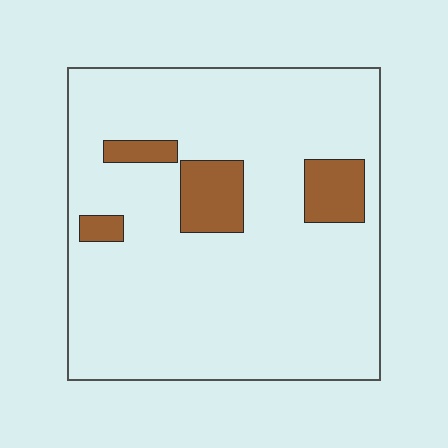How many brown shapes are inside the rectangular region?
4.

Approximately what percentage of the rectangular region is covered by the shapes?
Approximately 10%.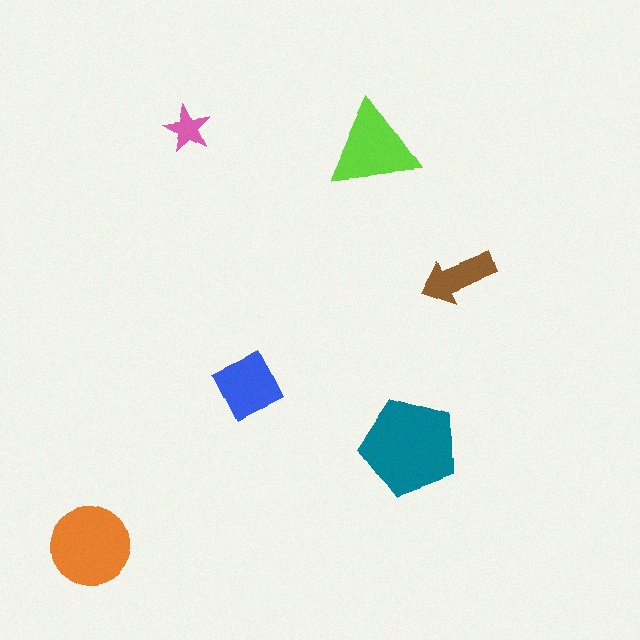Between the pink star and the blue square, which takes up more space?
The blue square.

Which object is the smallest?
The pink star.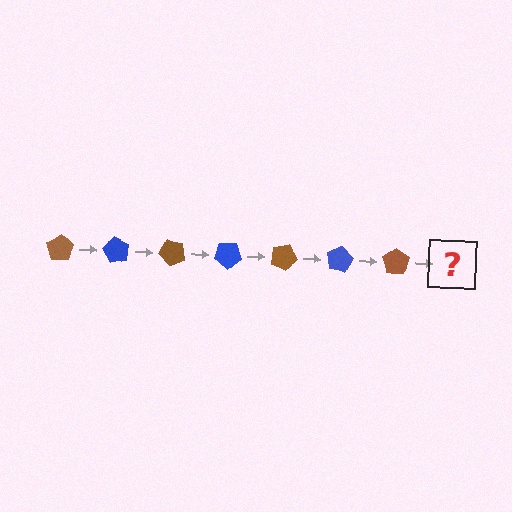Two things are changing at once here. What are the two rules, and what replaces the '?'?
The two rules are that it rotates 60 degrees each step and the color cycles through brown and blue. The '?' should be a blue pentagon, rotated 420 degrees from the start.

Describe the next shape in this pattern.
It should be a blue pentagon, rotated 420 degrees from the start.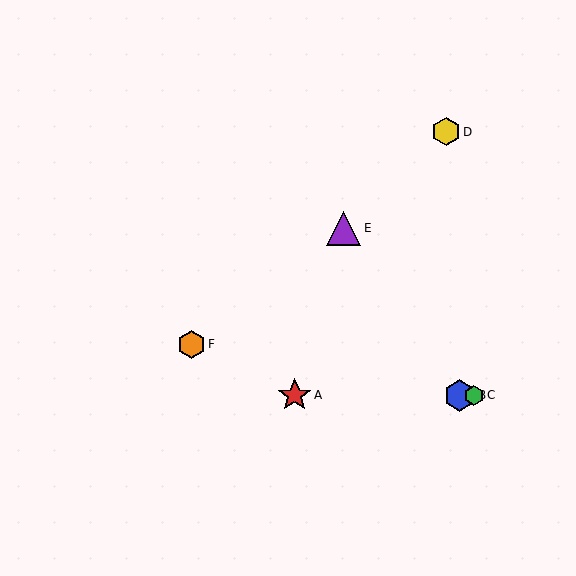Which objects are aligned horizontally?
Objects A, B, C are aligned horizontally.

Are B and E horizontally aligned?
No, B is at y≈395 and E is at y≈228.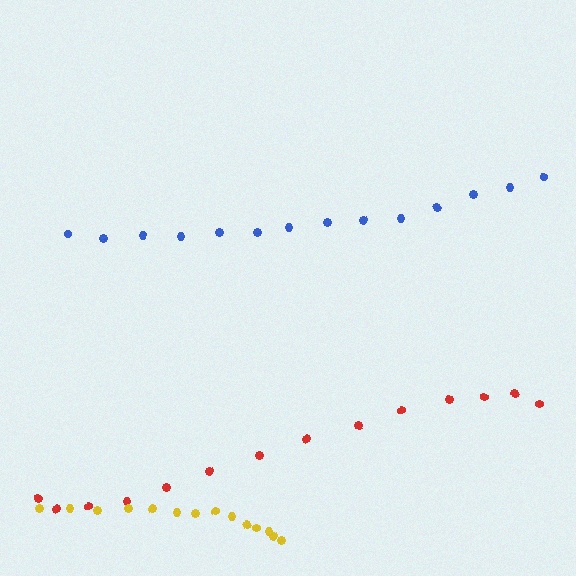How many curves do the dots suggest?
There are 3 distinct paths.